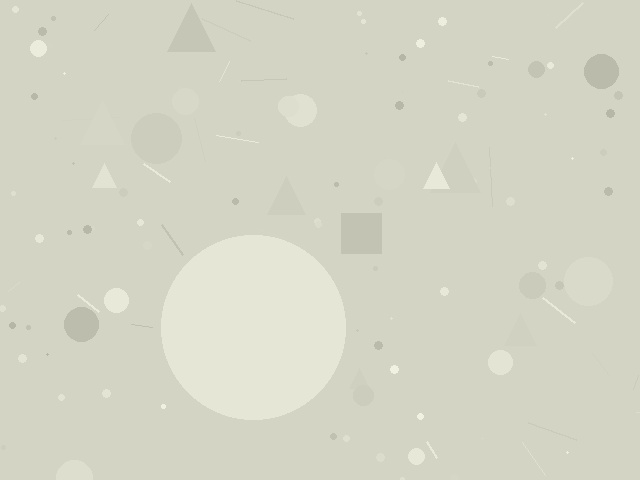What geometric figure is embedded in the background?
A circle is embedded in the background.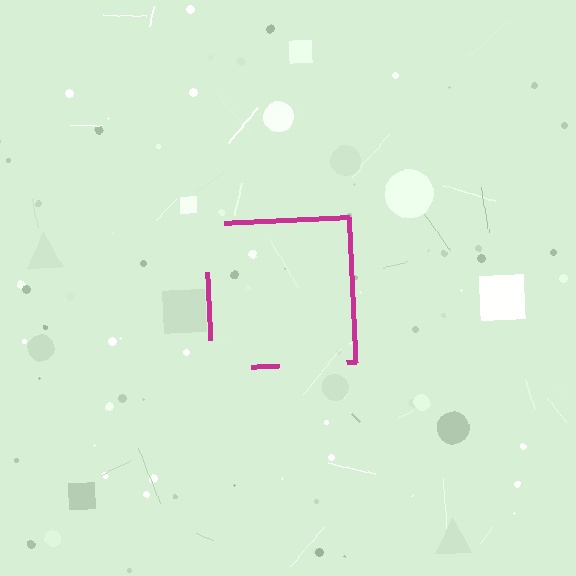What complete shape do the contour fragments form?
The contour fragments form a square.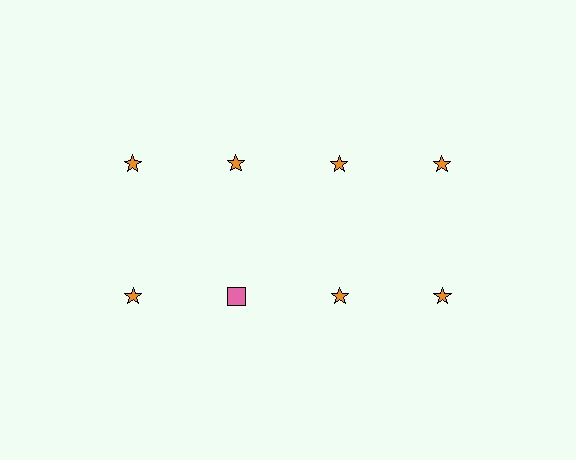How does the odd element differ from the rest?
It differs in both color (pink instead of orange) and shape (square instead of star).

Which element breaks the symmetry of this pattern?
The pink square in the second row, second from left column breaks the symmetry. All other shapes are orange stars.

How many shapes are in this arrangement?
There are 8 shapes arranged in a grid pattern.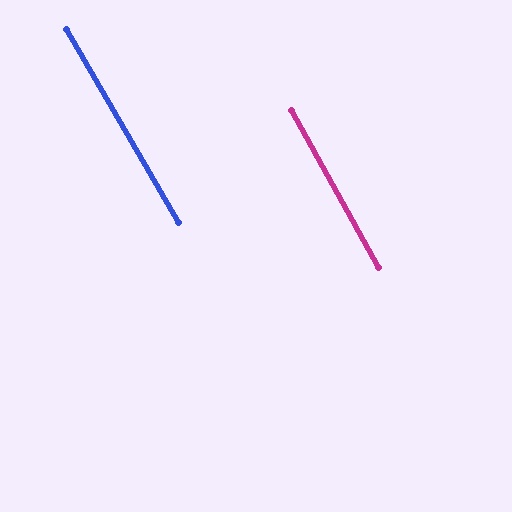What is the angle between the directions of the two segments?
Approximately 1 degree.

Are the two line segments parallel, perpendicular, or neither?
Parallel — their directions differ by only 1.4°.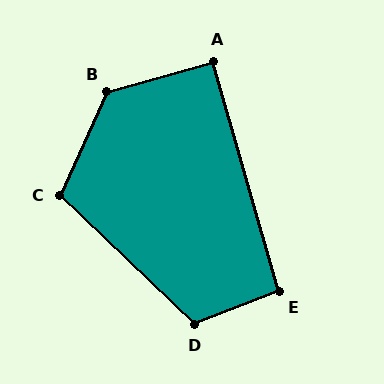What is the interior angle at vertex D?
Approximately 115 degrees (obtuse).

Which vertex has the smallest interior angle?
A, at approximately 90 degrees.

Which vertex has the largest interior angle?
B, at approximately 130 degrees.